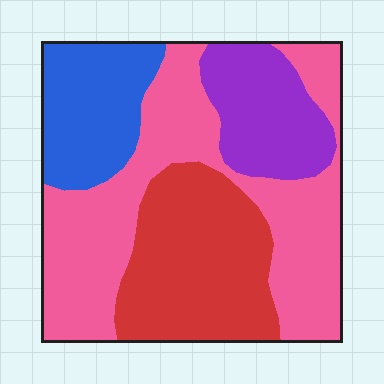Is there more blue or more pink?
Pink.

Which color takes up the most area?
Pink, at roughly 45%.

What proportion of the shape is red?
Red takes up about one quarter (1/4) of the shape.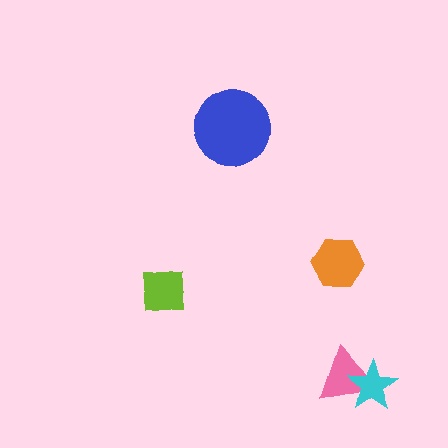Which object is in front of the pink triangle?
The cyan star is in front of the pink triangle.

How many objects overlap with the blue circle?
0 objects overlap with the blue circle.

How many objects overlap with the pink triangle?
1 object overlaps with the pink triangle.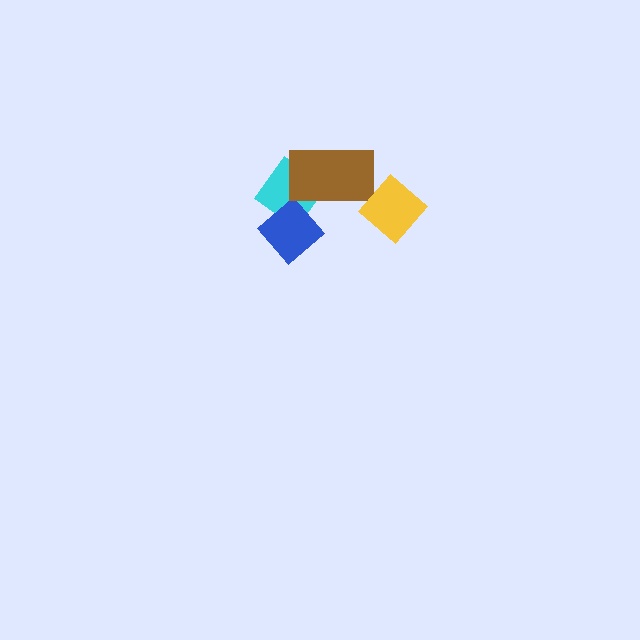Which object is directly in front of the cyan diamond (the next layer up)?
The blue diamond is directly in front of the cyan diamond.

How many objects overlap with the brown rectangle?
1 object overlaps with the brown rectangle.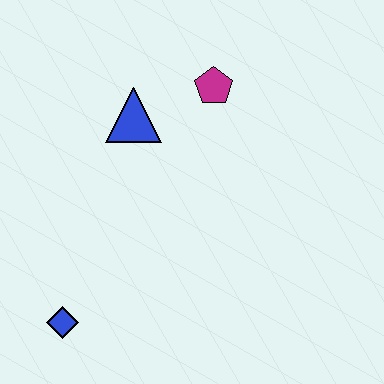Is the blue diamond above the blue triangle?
No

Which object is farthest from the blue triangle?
The blue diamond is farthest from the blue triangle.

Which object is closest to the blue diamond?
The blue triangle is closest to the blue diamond.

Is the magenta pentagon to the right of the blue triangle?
Yes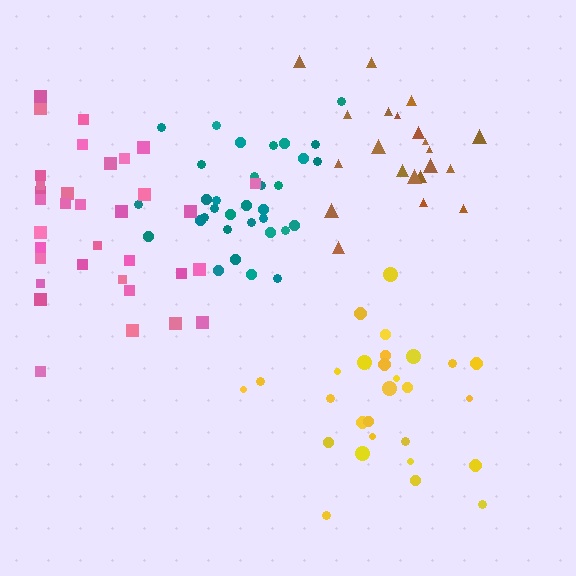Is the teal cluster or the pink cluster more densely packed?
Teal.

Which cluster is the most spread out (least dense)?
Yellow.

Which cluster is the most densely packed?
Teal.